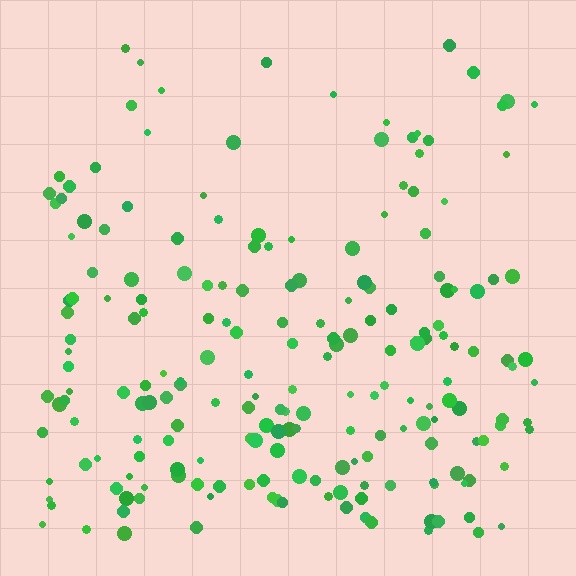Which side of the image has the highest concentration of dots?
The bottom.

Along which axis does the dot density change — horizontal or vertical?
Vertical.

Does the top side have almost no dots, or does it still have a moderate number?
Still a moderate number, just noticeably fewer than the bottom.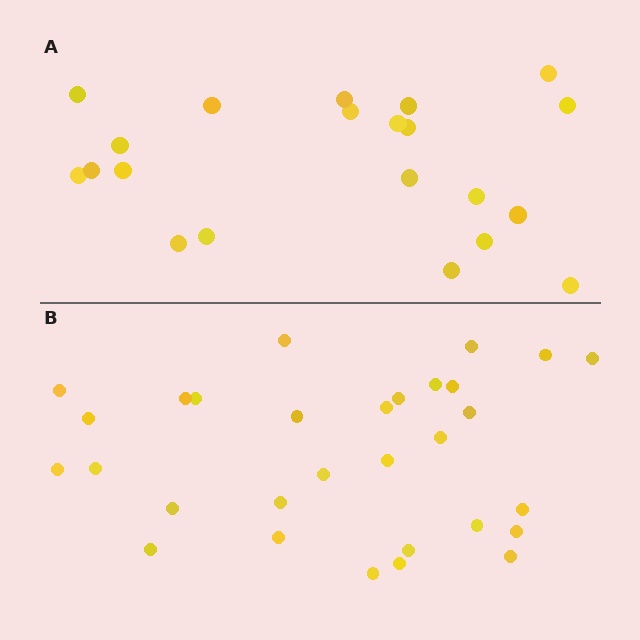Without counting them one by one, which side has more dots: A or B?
Region B (the bottom region) has more dots.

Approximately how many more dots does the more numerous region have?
Region B has roughly 8 or so more dots than region A.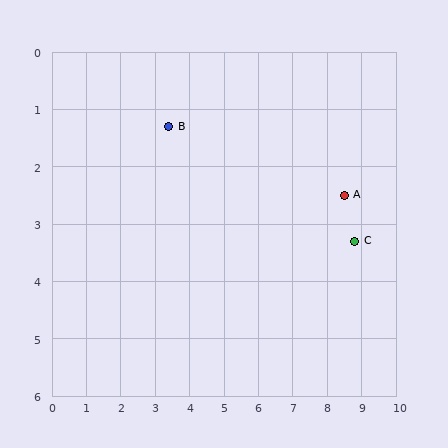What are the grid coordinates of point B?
Point B is at approximately (3.4, 1.3).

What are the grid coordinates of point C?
Point C is at approximately (8.8, 3.3).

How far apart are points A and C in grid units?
Points A and C are about 0.9 grid units apart.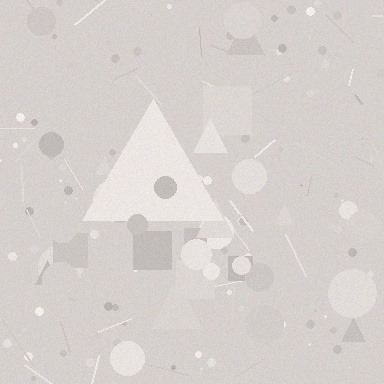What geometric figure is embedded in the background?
A triangle is embedded in the background.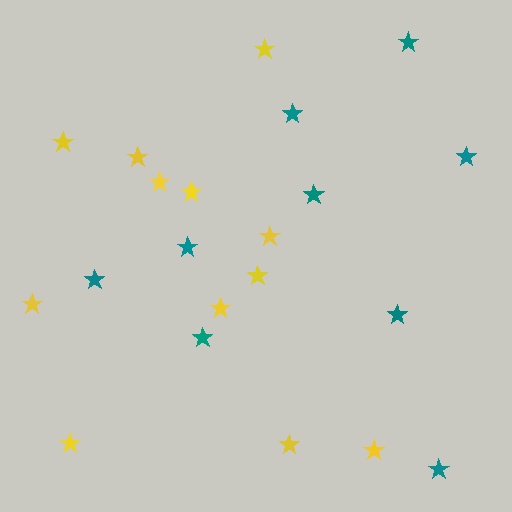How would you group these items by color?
There are 2 groups: one group of yellow stars (12) and one group of teal stars (9).